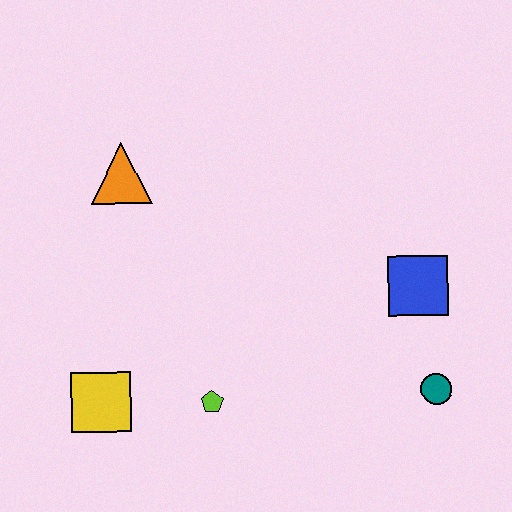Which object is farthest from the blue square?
The yellow square is farthest from the blue square.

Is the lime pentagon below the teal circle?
Yes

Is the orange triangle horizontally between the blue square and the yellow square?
Yes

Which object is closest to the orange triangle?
The yellow square is closest to the orange triangle.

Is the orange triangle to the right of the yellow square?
Yes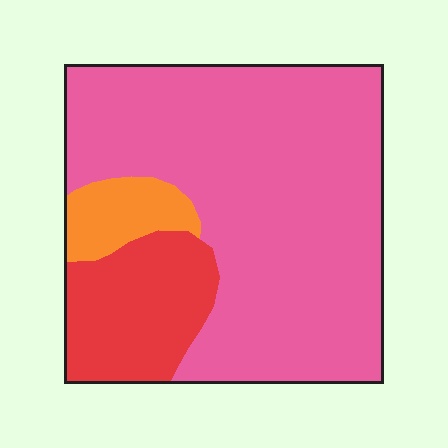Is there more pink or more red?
Pink.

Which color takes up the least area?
Orange, at roughly 10%.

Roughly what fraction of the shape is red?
Red takes up about one fifth (1/5) of the shape.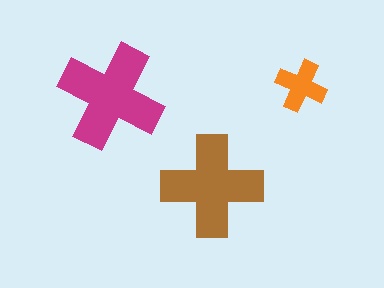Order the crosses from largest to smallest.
the magenta one, the brown one, the orange one.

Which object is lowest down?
The brown cross is bottommost.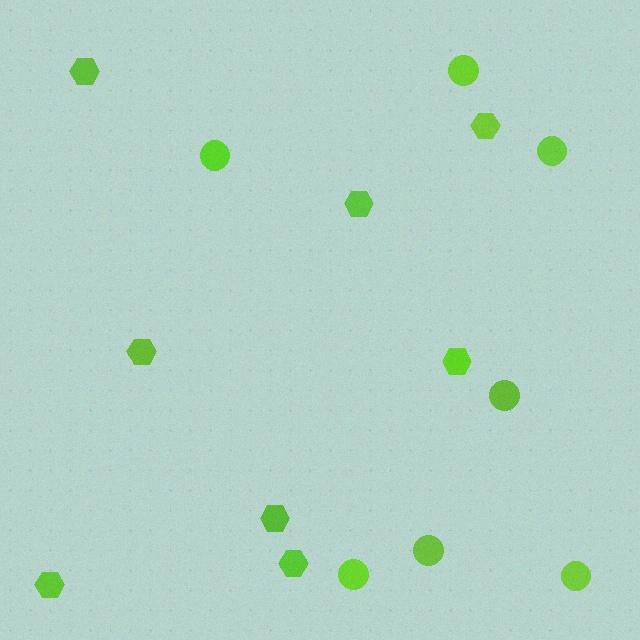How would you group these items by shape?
There are 2 groups: one group of circles (7) and one group of hexagons (8).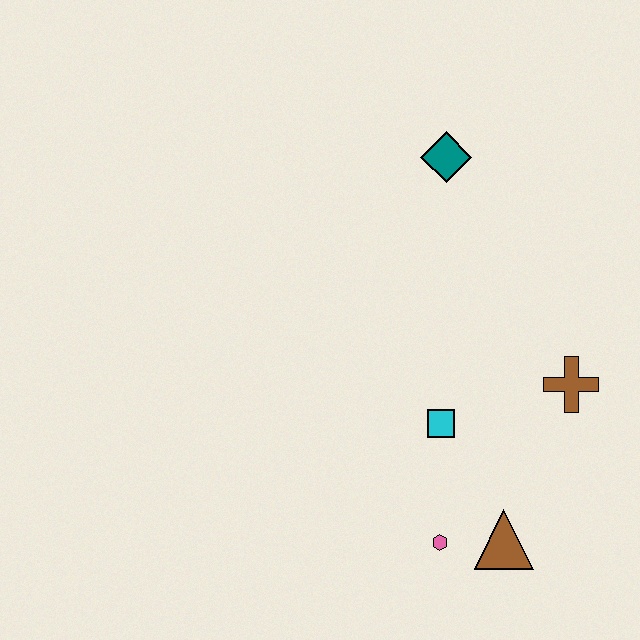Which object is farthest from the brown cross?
The teal diamond is farthest from the brown cross.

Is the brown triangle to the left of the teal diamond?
No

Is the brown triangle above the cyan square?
No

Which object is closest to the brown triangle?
The pink hexagon is closest to the brown triangle.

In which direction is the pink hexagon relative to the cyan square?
The pink hexagon is below the cyan square.